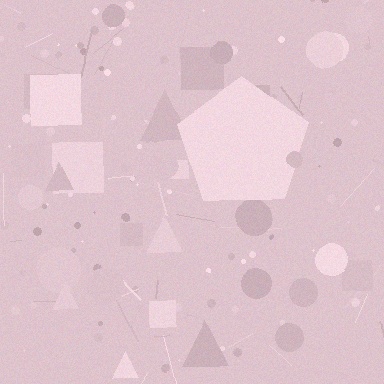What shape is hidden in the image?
A pentagon is hidden in the image.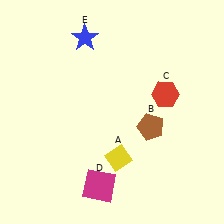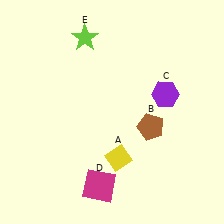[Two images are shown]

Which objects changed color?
C changed from red to purple. E changed from blue to lime.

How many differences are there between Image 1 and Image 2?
There are 2 differences between the two images.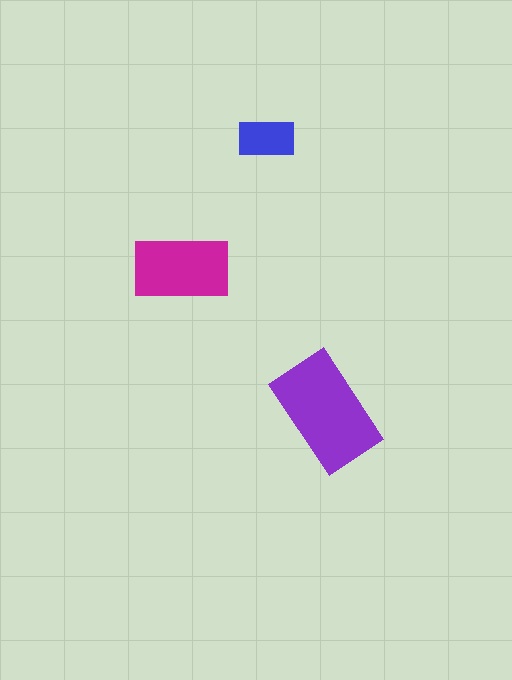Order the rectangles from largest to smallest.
the purple one, the magenta one, the blue one.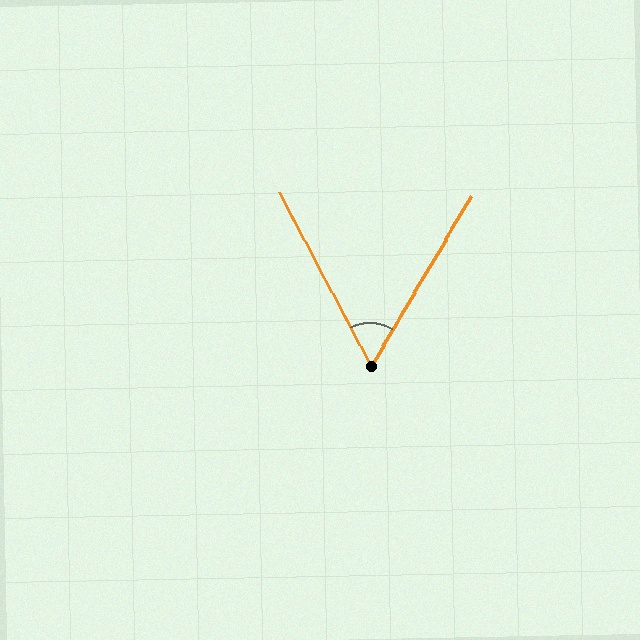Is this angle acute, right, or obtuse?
It is acute.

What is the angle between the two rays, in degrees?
Approximately 58 degrees.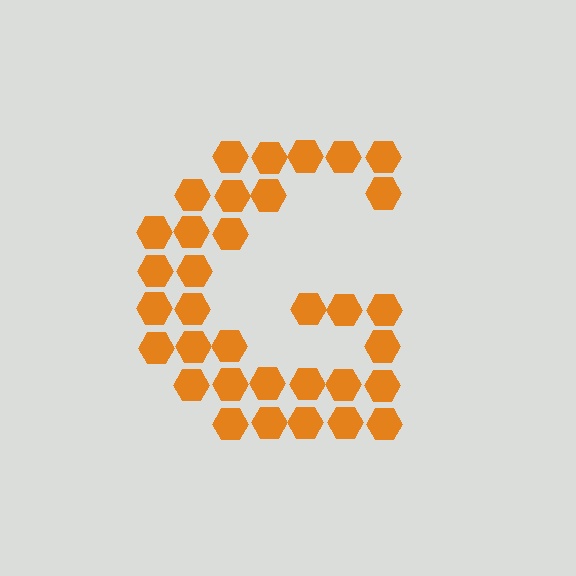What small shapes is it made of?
It is made of small hexagons.